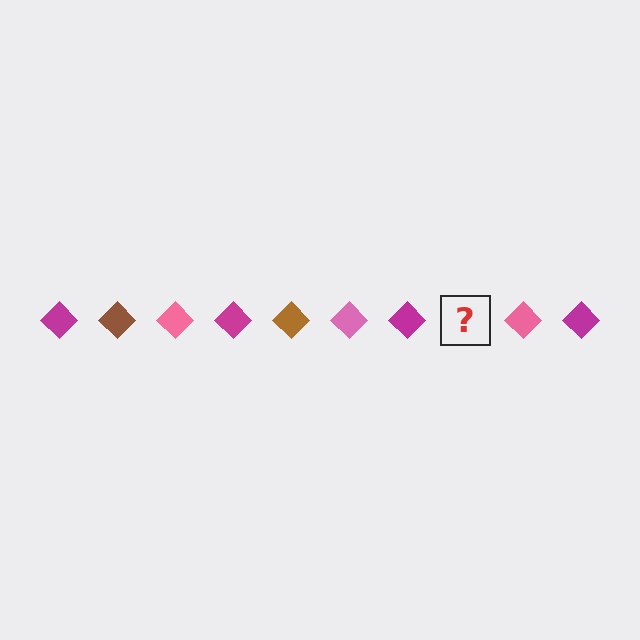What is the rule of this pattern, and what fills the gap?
The rule is that the pattern cycles through magenta, brown, pink diamonds. The gap should be filled with a brown diamond.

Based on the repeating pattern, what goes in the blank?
The blank should be a brown diamond.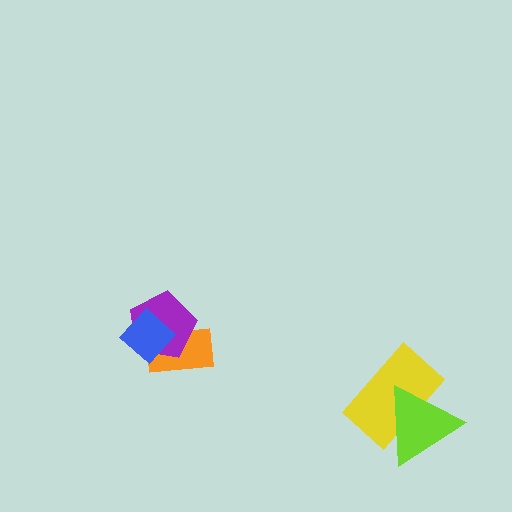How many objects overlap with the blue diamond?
2 objects overlap with the blue diamond.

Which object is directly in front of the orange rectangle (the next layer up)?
The purple pentagon is directly in front of the orange rectangle.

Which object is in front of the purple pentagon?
The blue diamond is in front of the purple pentagon.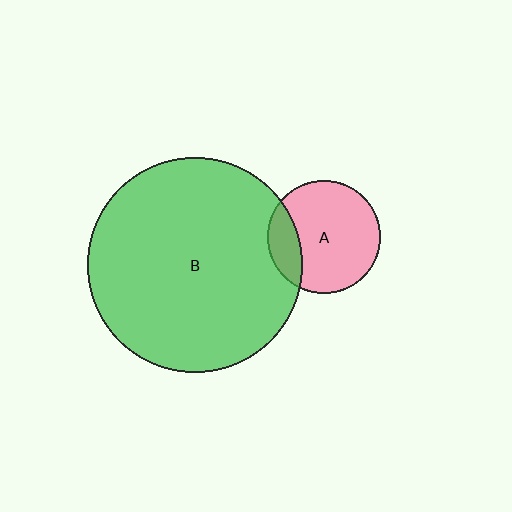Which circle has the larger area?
Circle B (green).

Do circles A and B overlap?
Yes.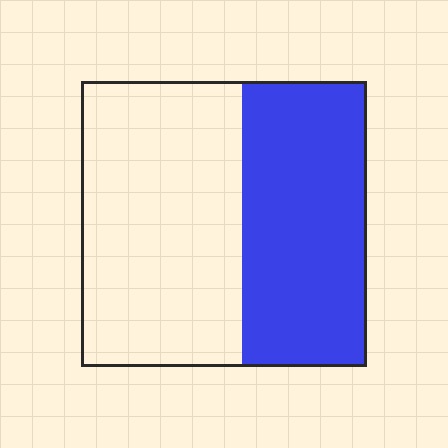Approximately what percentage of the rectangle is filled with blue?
Approximately 45%.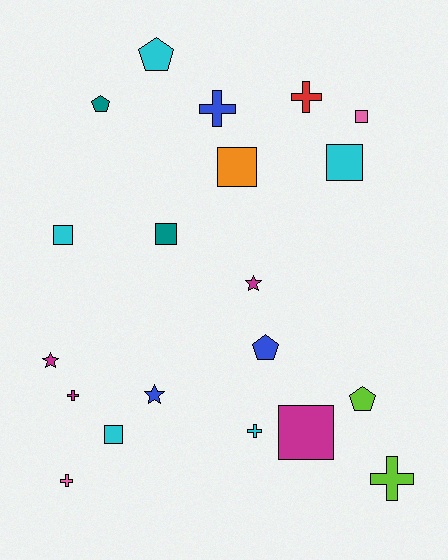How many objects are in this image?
There are 20 objects.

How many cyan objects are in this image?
There are 5 cyan objects.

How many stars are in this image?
There are 3 stars.